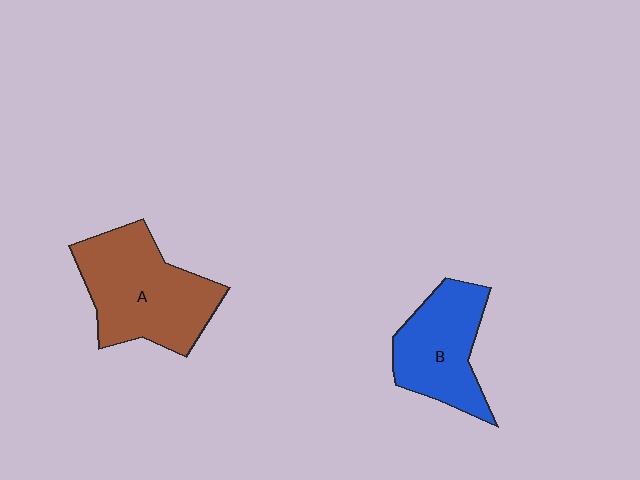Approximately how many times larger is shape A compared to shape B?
Approximately 1.4 times.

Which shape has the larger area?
Shape A (brown).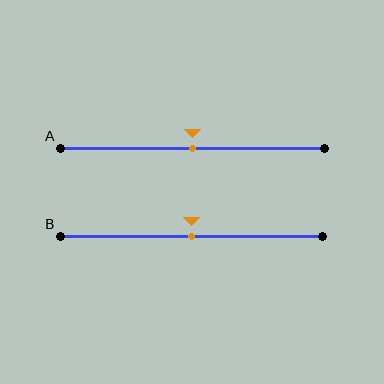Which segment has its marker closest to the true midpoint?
Segment A has its marker closest to the true midpoint.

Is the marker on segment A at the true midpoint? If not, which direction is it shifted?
Yes, the marker on segment A is at the true midpoint.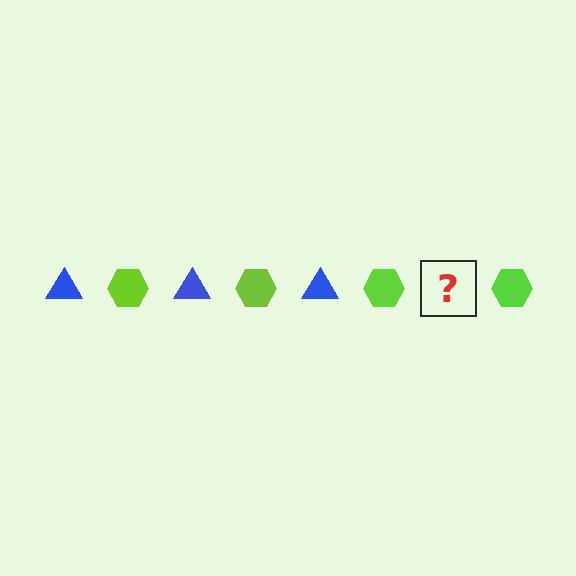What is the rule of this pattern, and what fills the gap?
The rule is that the pattern alternates between blue triangle and lime hexagon. The gap should be filled with a blue triangle.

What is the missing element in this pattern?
The missing element is a blue triangle.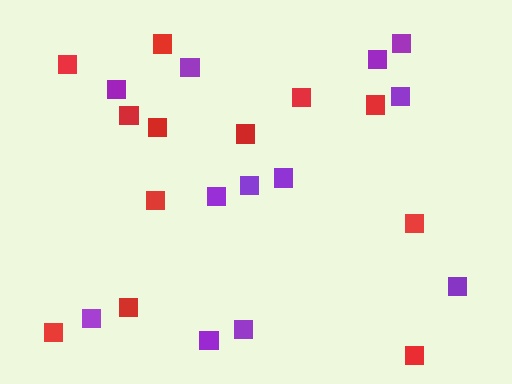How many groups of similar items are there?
There are 2 groups: one group of purple squares (12) and one group of red squares (12).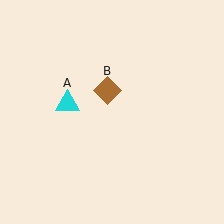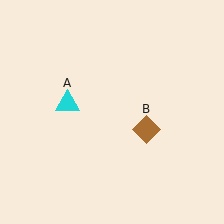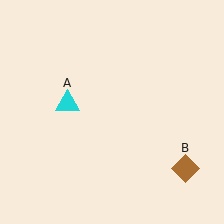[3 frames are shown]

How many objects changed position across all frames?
1 object changed position: brown diamond (object B).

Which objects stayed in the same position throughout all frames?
Cyan triangle (object A) remained stationary.